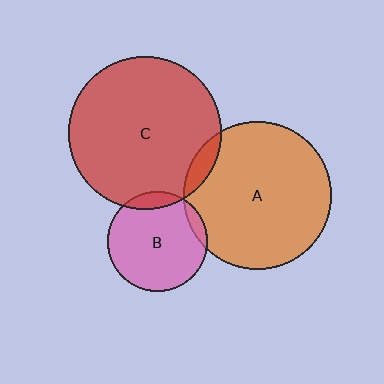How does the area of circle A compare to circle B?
Approximately 2.2 times.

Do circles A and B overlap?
Yes.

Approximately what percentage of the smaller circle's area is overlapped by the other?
Approximately 5%.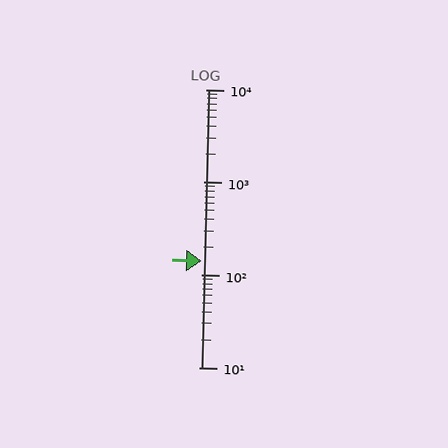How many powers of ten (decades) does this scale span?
The scale spans 3 decades, from 10 to 10000.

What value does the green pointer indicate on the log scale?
The pointer indicates approximately 140.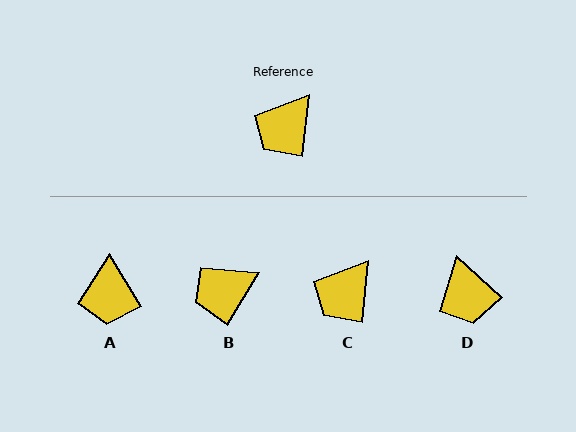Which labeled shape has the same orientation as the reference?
C.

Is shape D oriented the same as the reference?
No, it is off by about 54 degrees.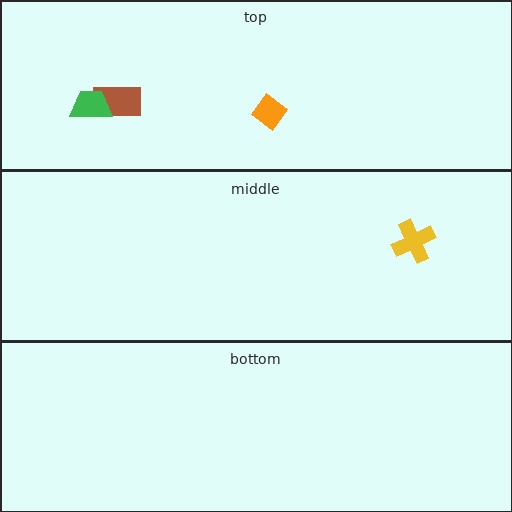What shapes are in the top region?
The orange diamond, the brown rectangle, the green trapezoid.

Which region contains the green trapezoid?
The top region.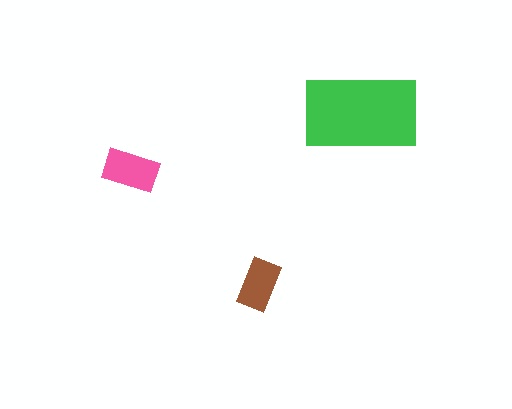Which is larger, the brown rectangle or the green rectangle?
The green one.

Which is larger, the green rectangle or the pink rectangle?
The green one.